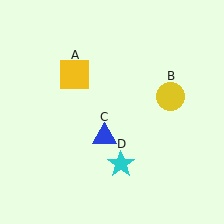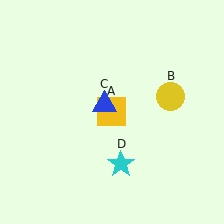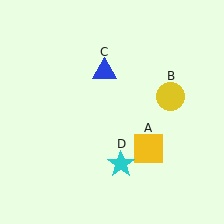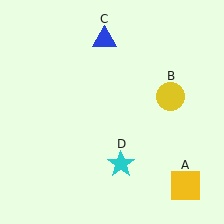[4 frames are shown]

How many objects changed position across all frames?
2 objects changed position: yellow square (object A), blue triangle (object C).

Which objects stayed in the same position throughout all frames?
Yellow circle (object B) and cyan star (object D) remained stationary.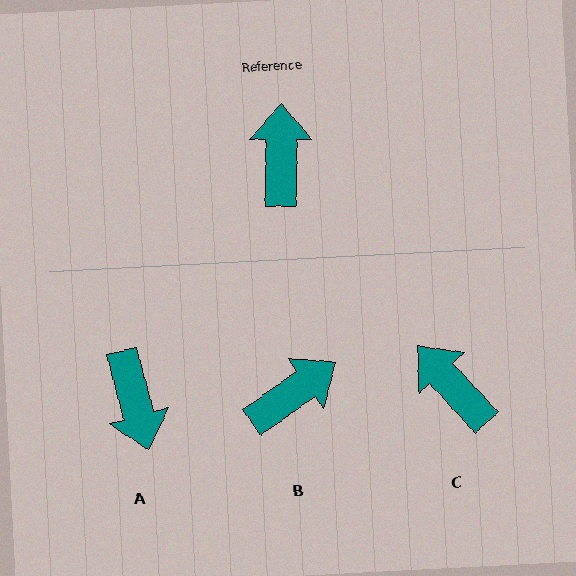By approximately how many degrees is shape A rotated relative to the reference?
Approximately 165 degrees clockwise.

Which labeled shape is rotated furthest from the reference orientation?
A, about 165 degrees away.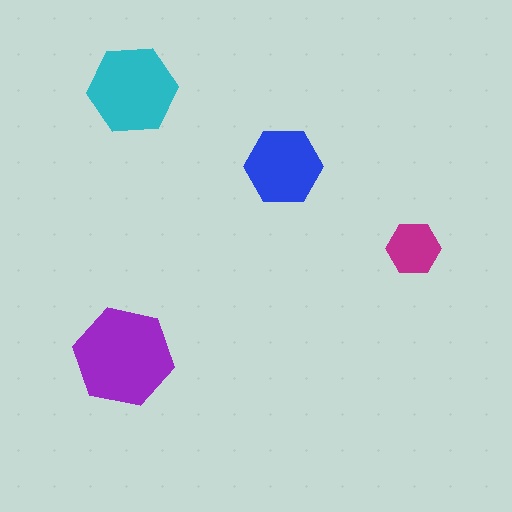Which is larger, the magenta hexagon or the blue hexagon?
The blue one.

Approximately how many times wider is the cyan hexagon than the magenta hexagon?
About 1.5 times wider.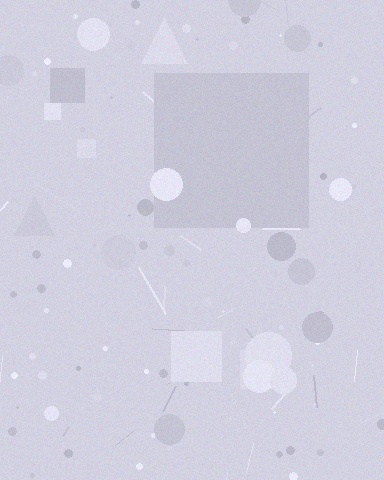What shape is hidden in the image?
A square is hidden in the image.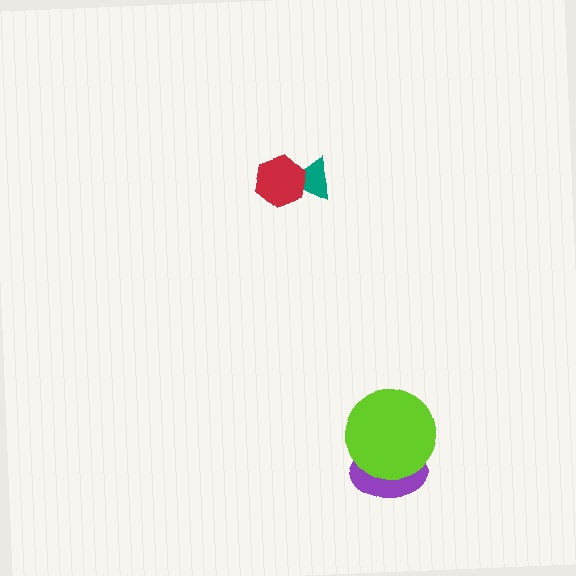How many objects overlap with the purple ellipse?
1 object overlaps with the purple ellipse.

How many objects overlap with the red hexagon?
1 object overlaps with the red hexagon.